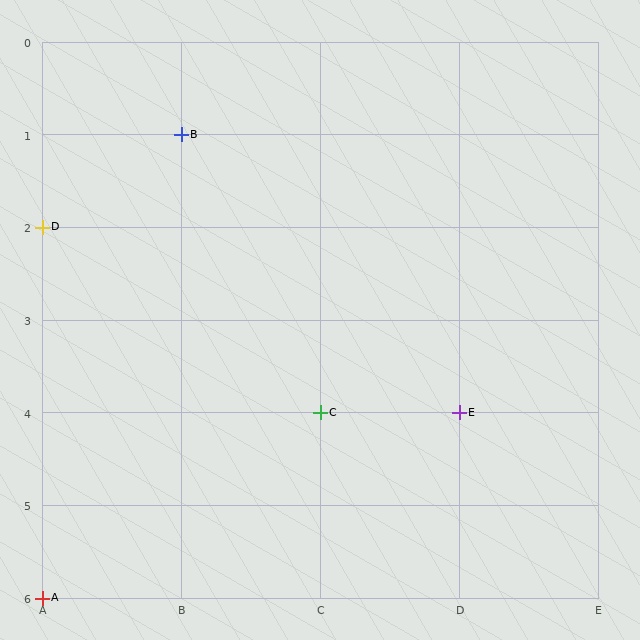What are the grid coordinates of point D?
Point D is at grid coordinates (A, 2).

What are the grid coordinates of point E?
Point E is at grid coordinates (D, 4).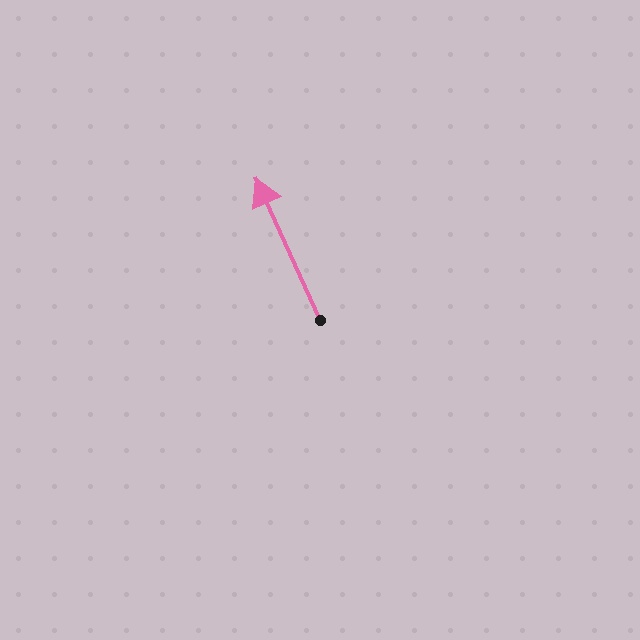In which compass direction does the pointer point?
Northwest.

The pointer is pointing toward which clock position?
Roughly 11 o'clock.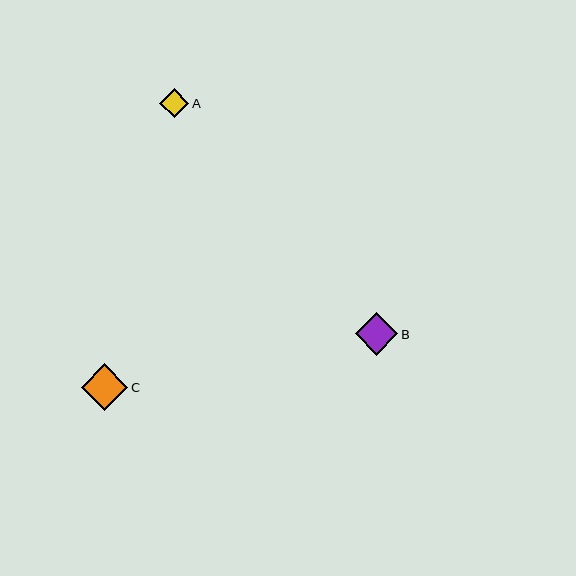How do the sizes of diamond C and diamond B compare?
Diamond C and diamond B are approximately the same size.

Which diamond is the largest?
Diamond C is the largest with a size of approximately 47 pixels.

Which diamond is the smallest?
Diamond A is the smallest with a size of approximately 29 pixels.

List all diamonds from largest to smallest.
From largest to smallest: C, B, A.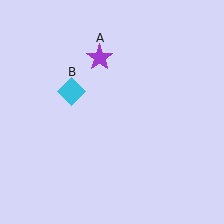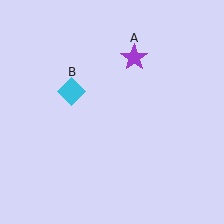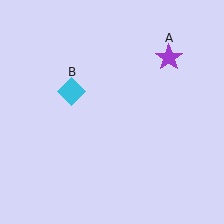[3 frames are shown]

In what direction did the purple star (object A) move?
The purple star (object A) moved right.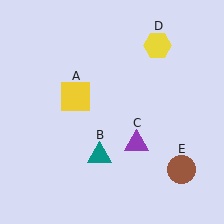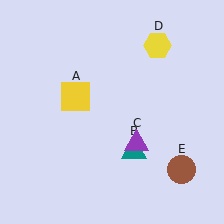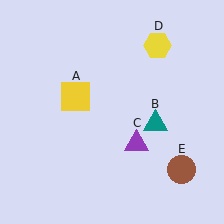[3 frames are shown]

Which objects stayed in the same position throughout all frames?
Yellow square (object A) and purple triangle (object C) and yellow hexagon (object D) and brown circle (object E) remained stationary.